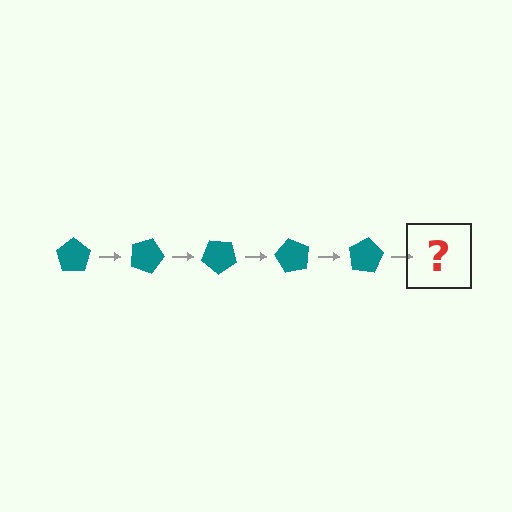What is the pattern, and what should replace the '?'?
The pattern is that the pentagon rotates 20 degrees each step. The '?' should be a teal pentagon rotated 100 degrees.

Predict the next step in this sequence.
The next step is a teal pentagon rotated 100 degrees.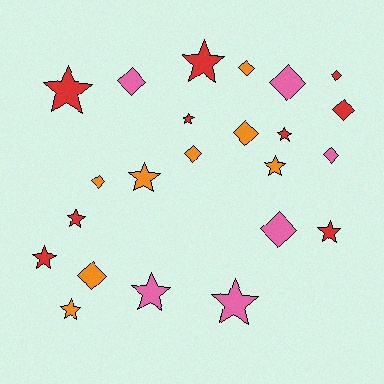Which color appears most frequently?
Red, with 9 objects.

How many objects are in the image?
There are 23 objects.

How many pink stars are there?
There are 2 pink stars.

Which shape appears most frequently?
Star, with 12 objects.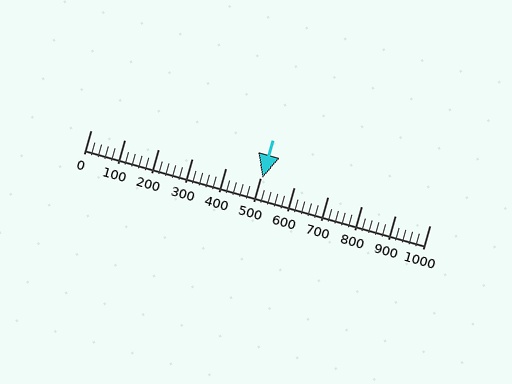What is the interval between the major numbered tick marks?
The major tick marks are spaced 100 units apart.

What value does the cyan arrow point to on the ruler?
The cyan arrow points to approximately 508.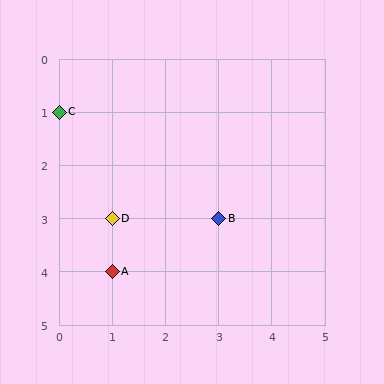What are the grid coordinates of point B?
Point B is at grid coordinates (3, 3).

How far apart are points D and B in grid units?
Points D and B are 2 columns apart.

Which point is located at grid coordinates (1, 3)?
Point D is at (1, 3).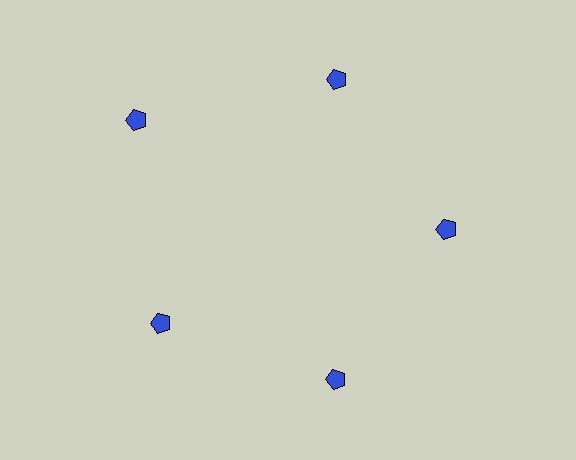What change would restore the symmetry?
The symmetry would be restored by moving it inward, back onto the ring so that all 5 pentagons sit at equal angles and equal distance from the center.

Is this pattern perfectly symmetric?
No. The 5 blue pentagons are arranged in a ring, but one element near the 10 o'clock position is pushed outward from the center, breaking the 5-fold rotational symmetry.